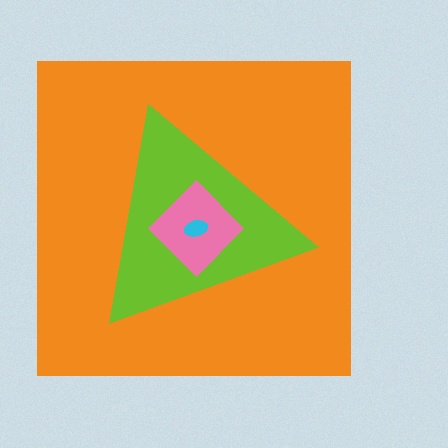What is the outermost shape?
The orange square.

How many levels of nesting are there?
4.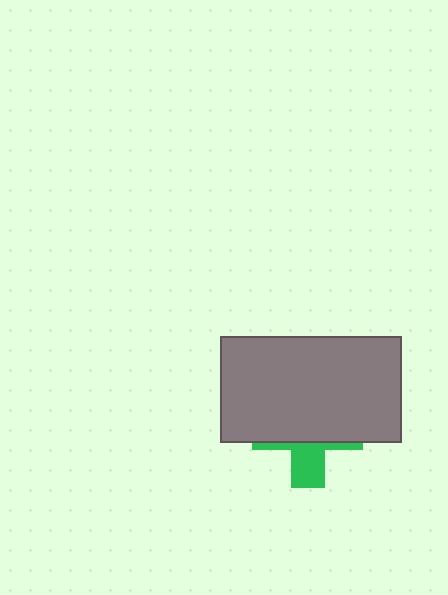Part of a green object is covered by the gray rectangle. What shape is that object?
It is a cross.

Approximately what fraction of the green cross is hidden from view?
Roughly 69% of the green cross is hidden behind the gray rectangle.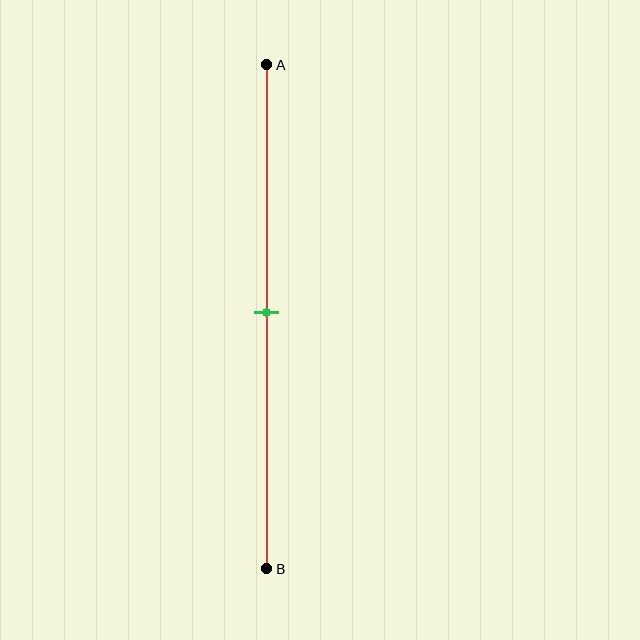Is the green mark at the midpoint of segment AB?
Yes, the mark is approximately at the midpoint.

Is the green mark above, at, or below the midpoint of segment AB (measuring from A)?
The green mark is approximately at the midpoint of segment AB.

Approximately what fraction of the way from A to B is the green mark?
The green mark is approximately 50% of the way from A to B.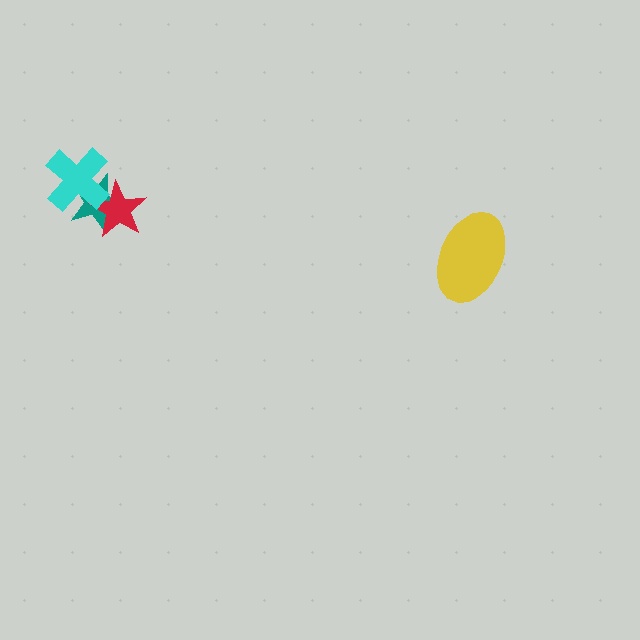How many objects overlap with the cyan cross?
2 objects overlap with the cyan cross.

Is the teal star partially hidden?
Yes, it is partially covered by another shape.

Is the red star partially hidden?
Yes, it is partially covered by another shape.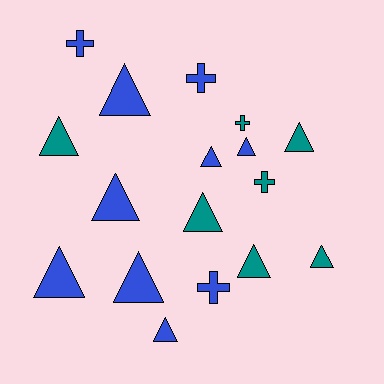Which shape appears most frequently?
Triangle, with 12 objects.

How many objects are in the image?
There are 17 objects.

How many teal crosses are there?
There are 2 teal crosses.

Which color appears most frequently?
Blue, with 10 objects.